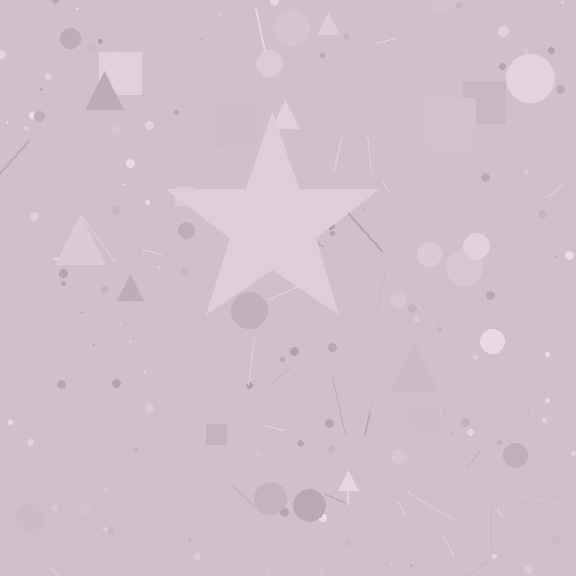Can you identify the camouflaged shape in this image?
The camouflaged shape is a star.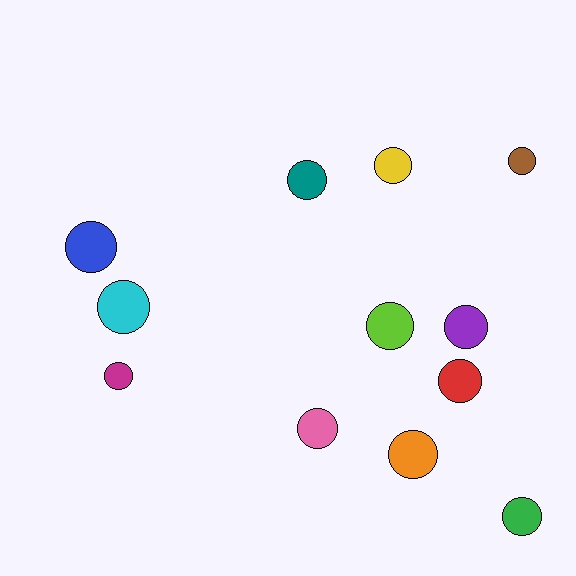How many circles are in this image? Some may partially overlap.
There are 12 circles.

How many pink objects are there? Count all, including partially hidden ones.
There is 1 pink object.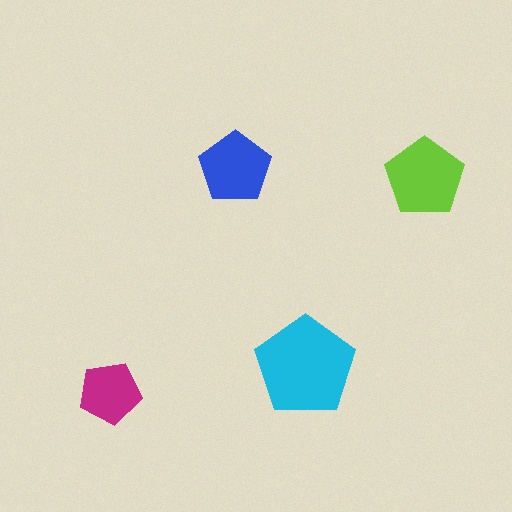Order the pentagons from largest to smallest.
the cyan one, the lime one, the blue one, the magenta one.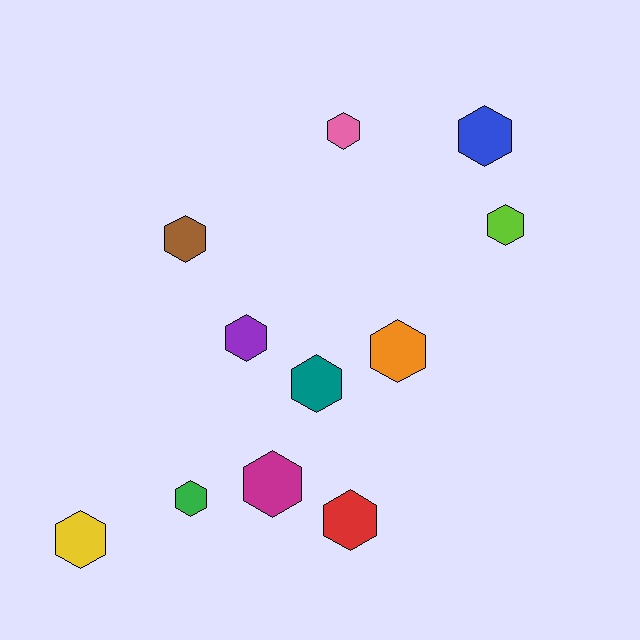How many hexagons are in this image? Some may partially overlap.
There are 11 hexagons.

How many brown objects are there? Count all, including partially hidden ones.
There is 1 brown object.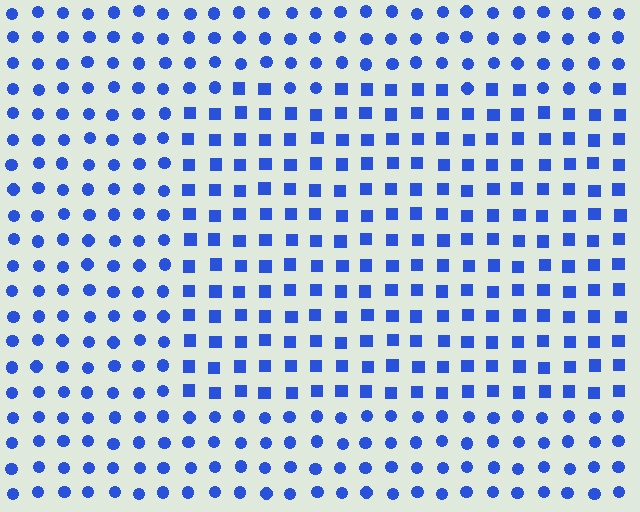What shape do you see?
I see a rectangle.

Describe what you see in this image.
The image is filled with small blue elements arranged in a uniform grid. A rectangle-shaped region contains squares, while the surrounding area contains circles. The boundary is defined purely by the change in element shape.